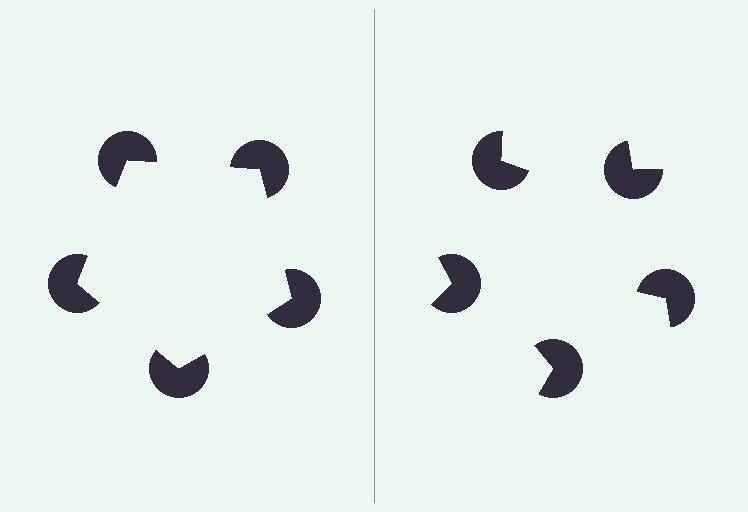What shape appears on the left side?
An illusory pentagon.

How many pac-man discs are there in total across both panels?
10 — 5 on each side.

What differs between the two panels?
The pac-man discs are positioned identically on both sides; only the wedge orientations differ. On the left they align to a pentagon; on the right they are misaligned.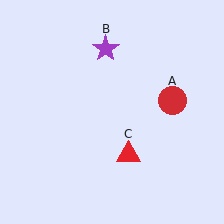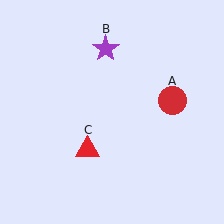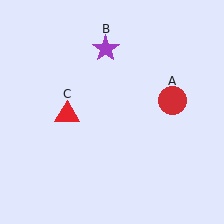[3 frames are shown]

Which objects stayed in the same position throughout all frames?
Red circle (object A) and purple star (object B) remained stationary.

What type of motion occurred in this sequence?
The red triangle (object C) rotated clockwise around the center of the scene.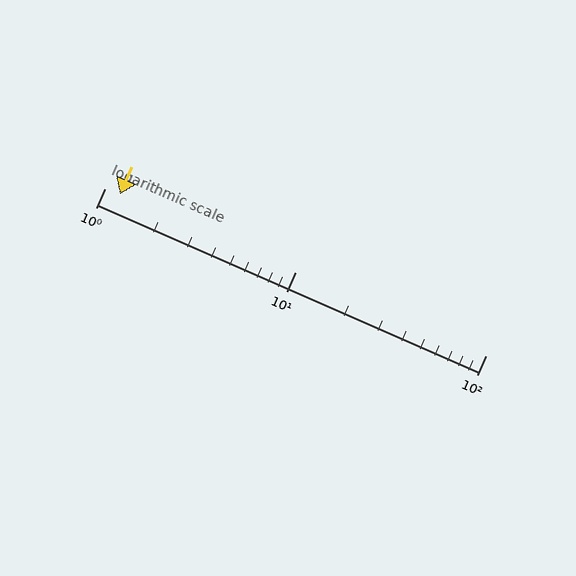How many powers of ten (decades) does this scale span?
The scale spans 2 decades, from 1 to 100.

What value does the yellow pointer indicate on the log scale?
The pointer indicates approximately 1.2.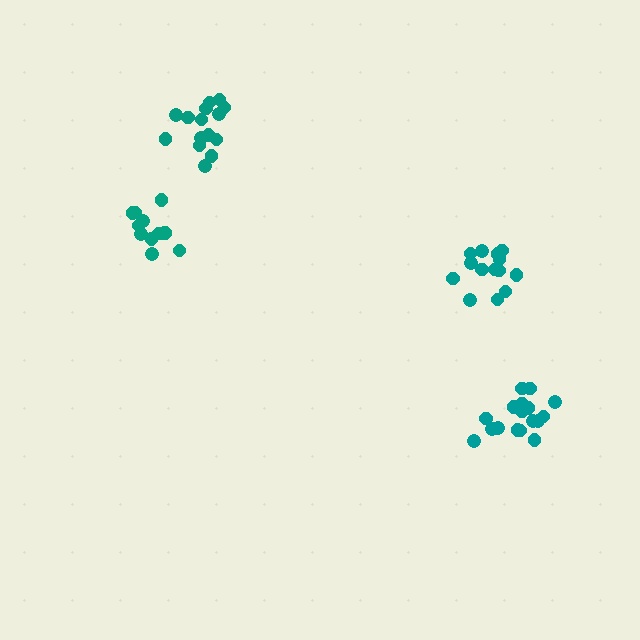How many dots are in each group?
Group 1: 14 dots, Group 2: 17 dots, Group 3: 12 dots, Group 4: 15 dots (58 total).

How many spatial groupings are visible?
There are 4 spatial groupings.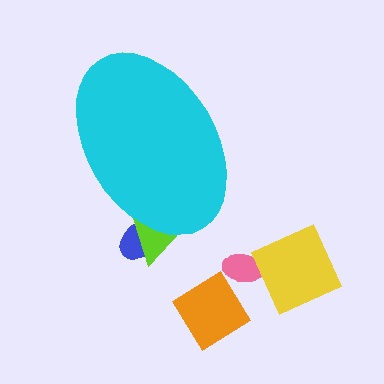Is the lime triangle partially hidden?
Yes, the lime triangle is partially hidden behind the cyan ellipse.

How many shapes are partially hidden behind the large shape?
2 shapes are partially hidden.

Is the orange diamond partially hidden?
No, the orange diamond is fully visible.